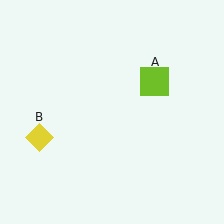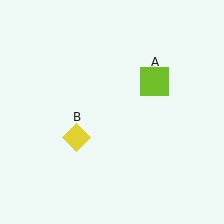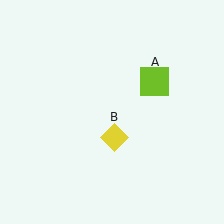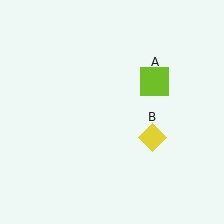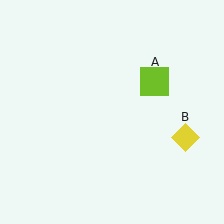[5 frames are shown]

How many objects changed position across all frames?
1 object changed position: yellow diamond (object B).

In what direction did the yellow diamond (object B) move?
The yellow diamond (object B) moved right.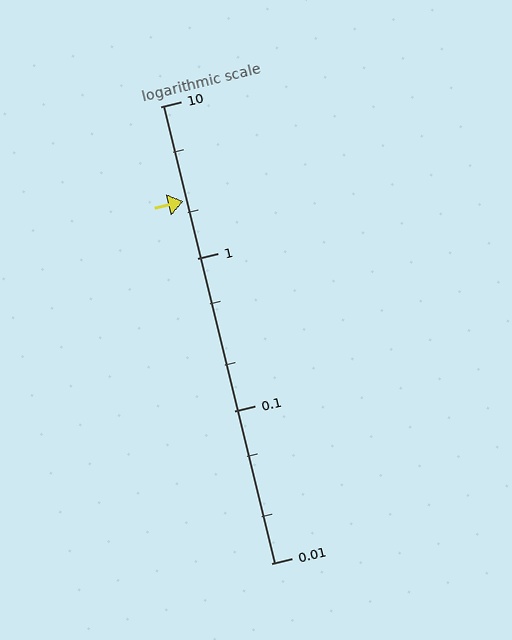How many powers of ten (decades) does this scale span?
The scale spans 3 decades, from 0.01 to 10.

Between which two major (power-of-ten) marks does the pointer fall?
The pointer is between 1 and 10.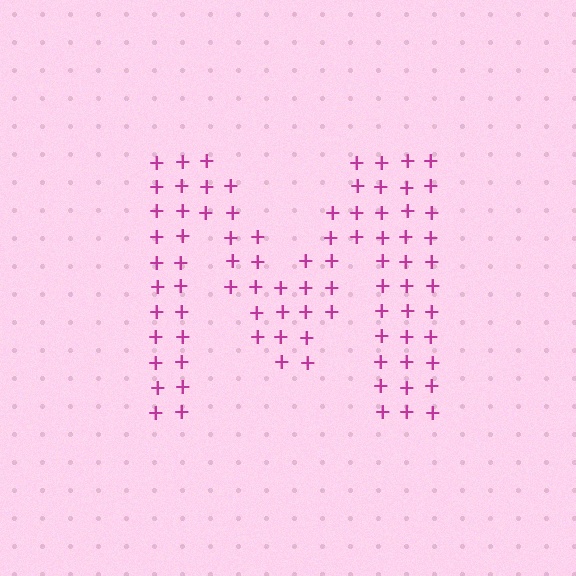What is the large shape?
The large shape is the letter M.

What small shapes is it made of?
It is made of small plus signs.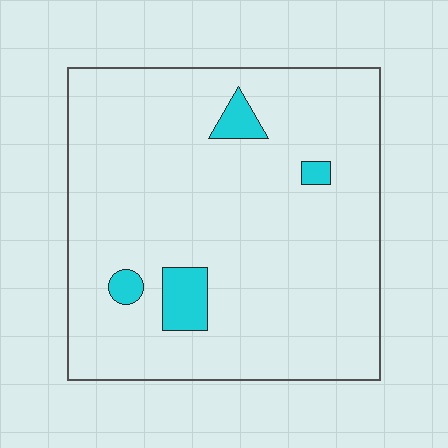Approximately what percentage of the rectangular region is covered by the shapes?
Approximately 5%.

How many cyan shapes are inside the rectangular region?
4.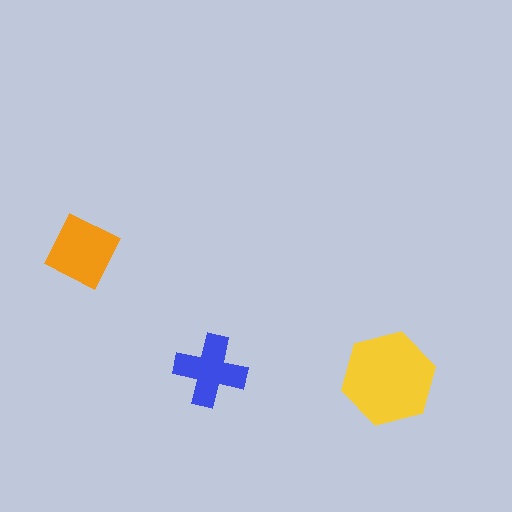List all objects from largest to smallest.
The yellow hexagon, the orange diamond, the blue cross.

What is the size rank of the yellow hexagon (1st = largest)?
1st.